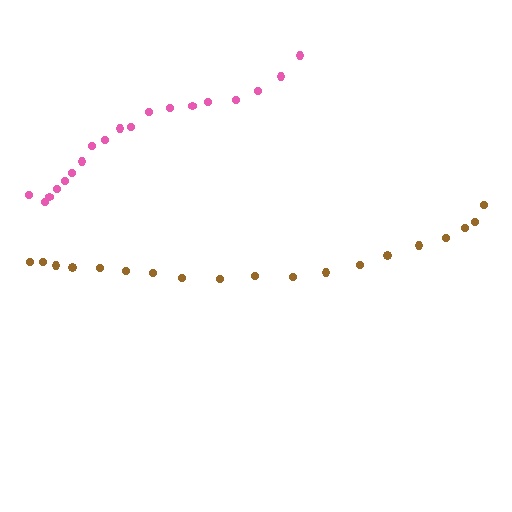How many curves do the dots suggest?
There are 2 distinct paths.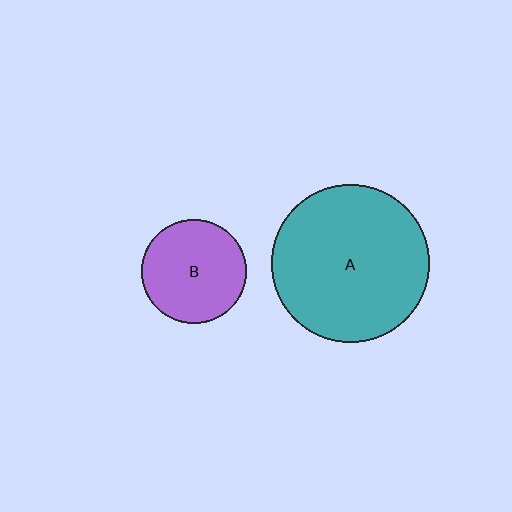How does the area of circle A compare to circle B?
Approximately 2.3 times.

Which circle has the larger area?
Circle A (teal).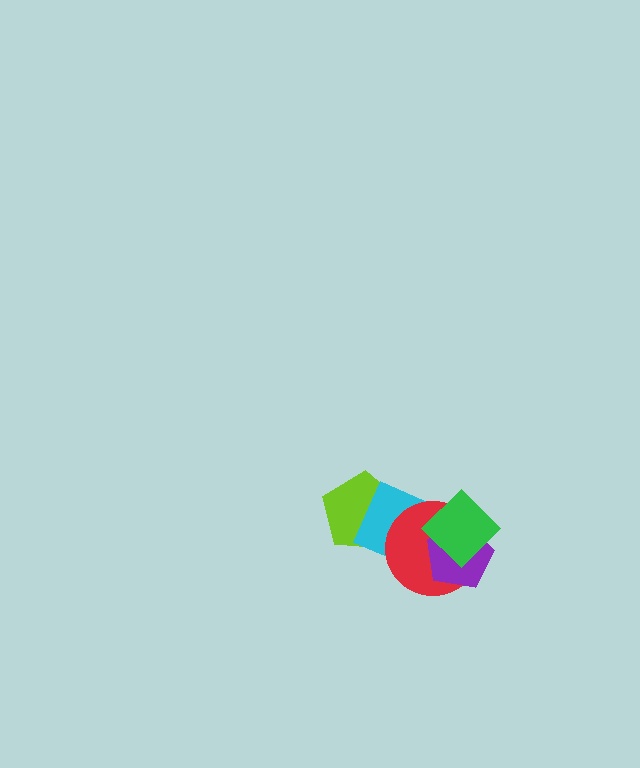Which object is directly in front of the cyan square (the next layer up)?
The red circle is directly in front of the cyan square.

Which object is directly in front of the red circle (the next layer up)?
The purple pentagon is directly in front of the red circle.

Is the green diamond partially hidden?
No, no other shape covers it.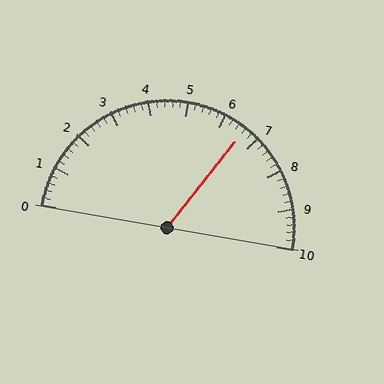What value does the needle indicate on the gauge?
The needle indicates approximately 6.6.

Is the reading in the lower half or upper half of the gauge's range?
The reading is in the upper half of the range (0 to 10).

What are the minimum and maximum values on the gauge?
The gauge ranges from 0 to 10.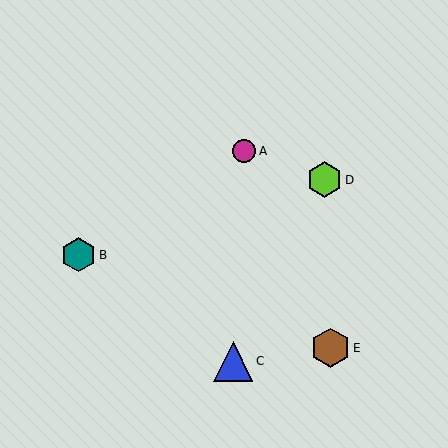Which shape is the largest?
The blue triangle (labeled C) is the largest.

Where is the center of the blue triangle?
The center of the blue triangle is at (233, 361).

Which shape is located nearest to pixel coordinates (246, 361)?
The blue triangle (labeled C) at (233, 361) is nearest to that location.